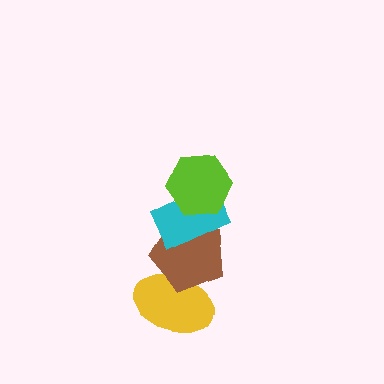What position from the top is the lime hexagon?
The lime hexagon is 1st from the top.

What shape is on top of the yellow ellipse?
The brown pentagon is on top of the yellow ellipse.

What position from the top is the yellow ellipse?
The yellow ellipse is 4th from the top.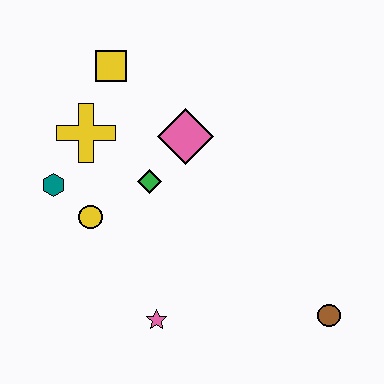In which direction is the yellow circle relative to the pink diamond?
The yellow circle is to the left of the pink diamond.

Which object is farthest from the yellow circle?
The brown circle is farthest from the yellow circle.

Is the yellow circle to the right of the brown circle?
No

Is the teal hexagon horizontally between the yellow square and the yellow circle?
No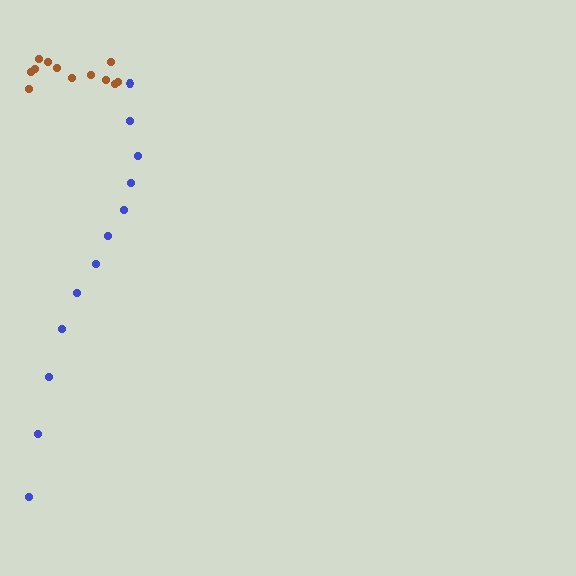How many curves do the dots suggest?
There are 2 distinct paths.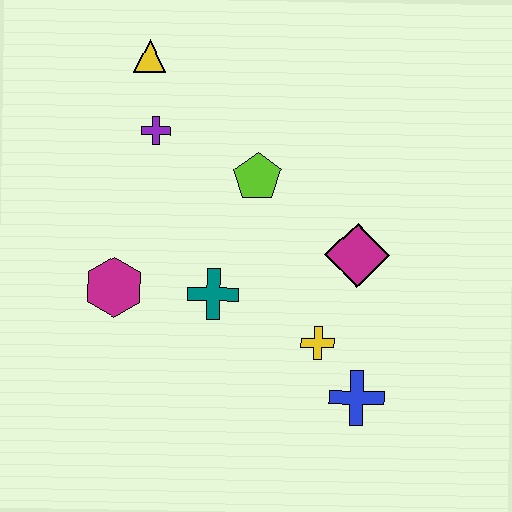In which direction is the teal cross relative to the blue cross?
The teal cross is to the left of the blue cross.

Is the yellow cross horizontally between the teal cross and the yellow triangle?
No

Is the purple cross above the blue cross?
Yes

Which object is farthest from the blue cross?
The yellow triangle is farthest from the blue cross.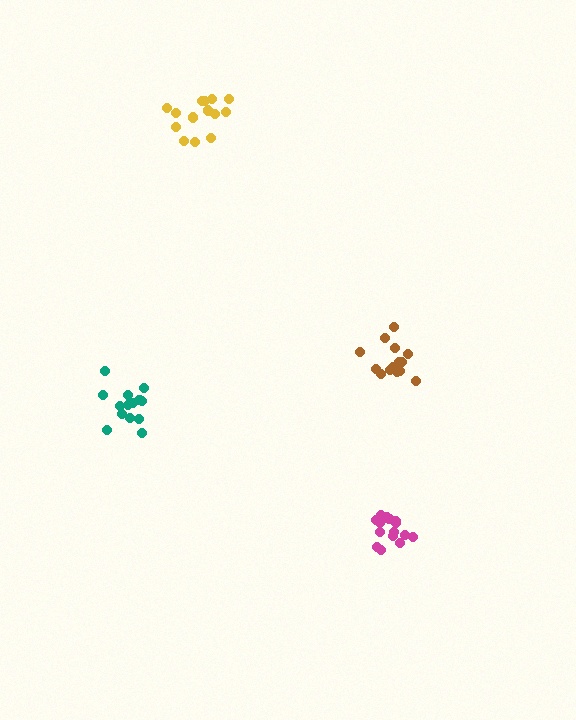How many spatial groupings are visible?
There are 4 spatial groupings.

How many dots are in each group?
Group 1: 15 dots, Group 2: 15 dots, Group 3: 15 dots, Group 4: 14 dots (59 total).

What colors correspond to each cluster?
The clusters are colored: yellow, magenta, brown, teal.